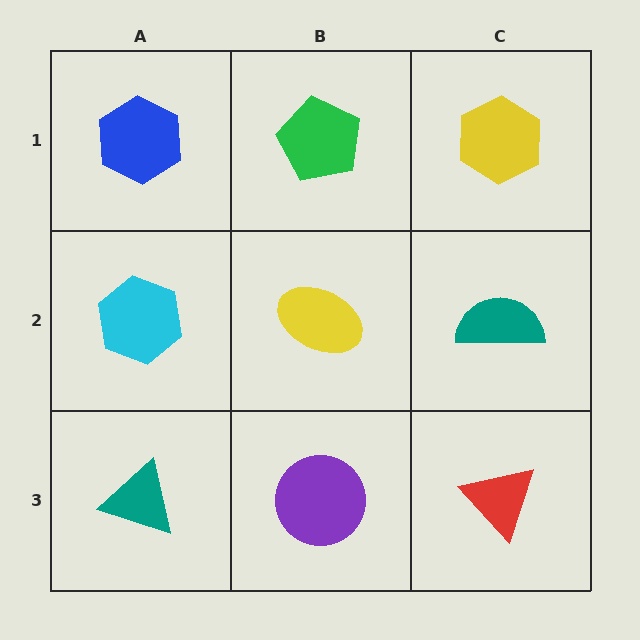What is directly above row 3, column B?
A yellow ellipse.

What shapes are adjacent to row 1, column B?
A yellow ellipse (row 2, column B), a blue hexagon (row 1, column A), a yellow hexagon (row 1, column C).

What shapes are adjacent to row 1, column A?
A cyan hexagon (row 2, column A), a green pentagon (row 1, column B).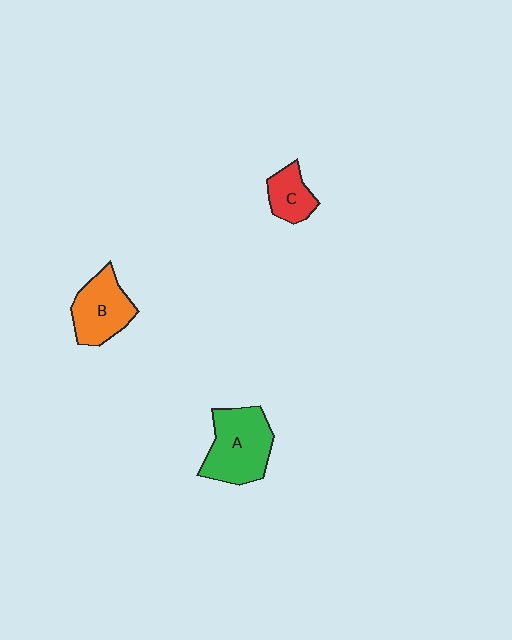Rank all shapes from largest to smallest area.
From largest to smallest: A (green), B (orange), C (red).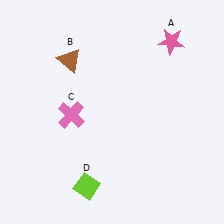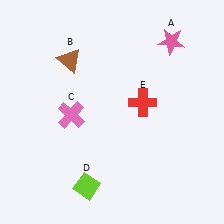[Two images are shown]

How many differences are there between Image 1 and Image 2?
There is 1 difference between the two images.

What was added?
A red cross (E) was added in Image 2.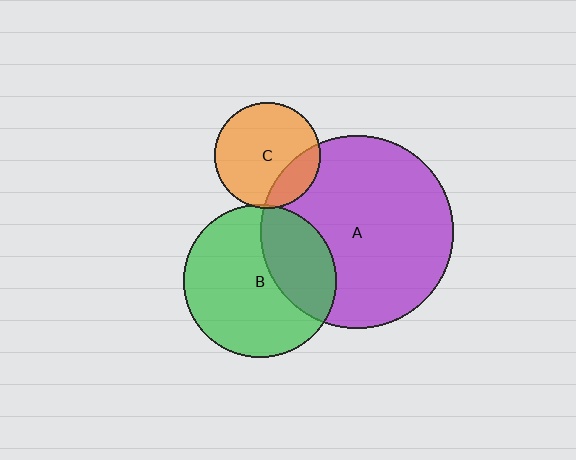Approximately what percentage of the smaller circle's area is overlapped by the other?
Approximately 5%.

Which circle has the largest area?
Circle A (purple).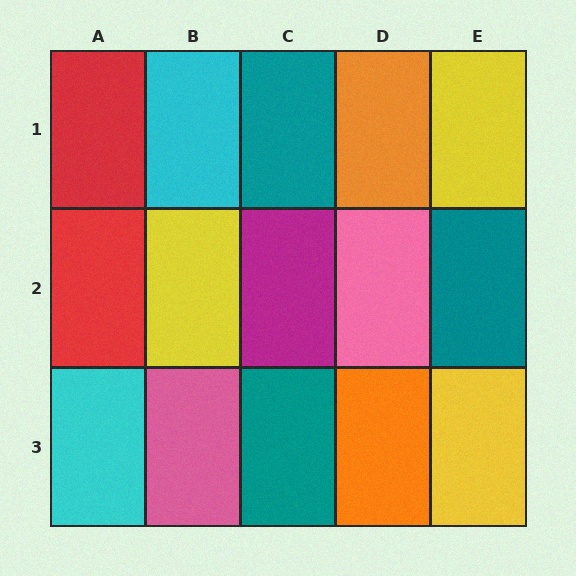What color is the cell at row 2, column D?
Pink.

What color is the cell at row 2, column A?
Red.